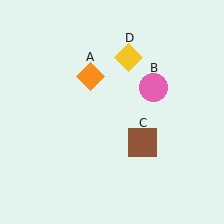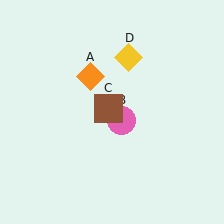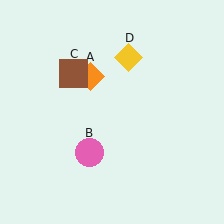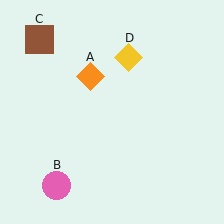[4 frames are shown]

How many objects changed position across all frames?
2 objects changed position: pink circle (object B), brown square (object C).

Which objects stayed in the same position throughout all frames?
Orange diamond (object A) and yellow diamond (object D) remained stationary.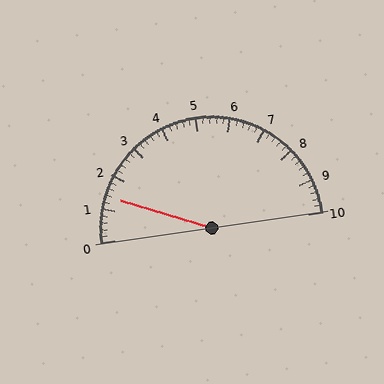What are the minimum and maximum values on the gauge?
The gauge ranges from 0 to 10.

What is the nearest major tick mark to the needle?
The nearest major tick mark is 1.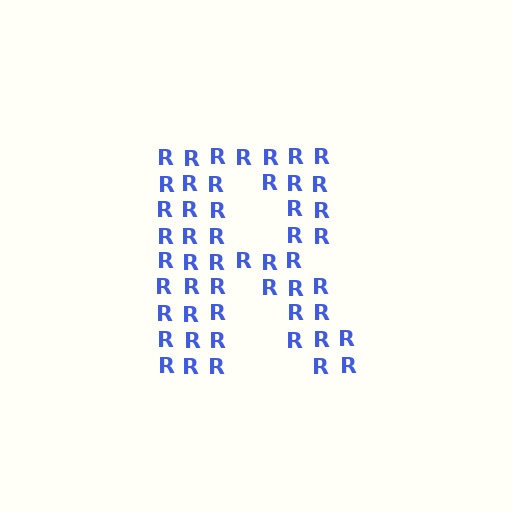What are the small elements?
The small elements are letter R's.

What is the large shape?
The large shape is the letter R.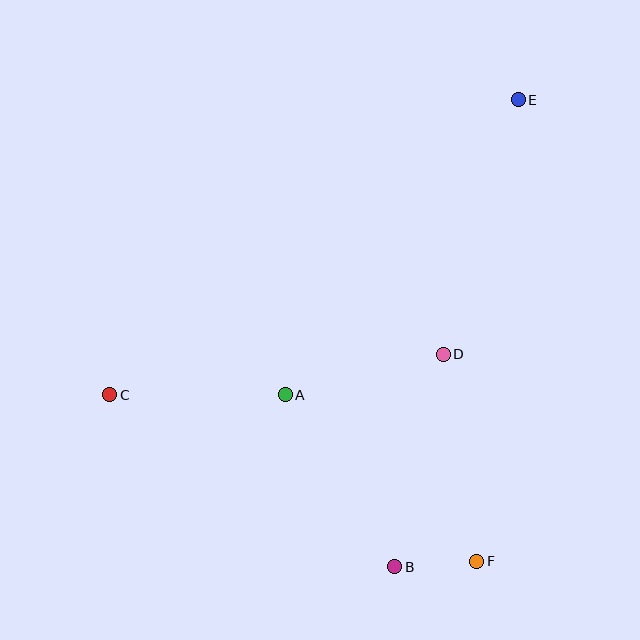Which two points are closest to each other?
Points B and F are closest to each other.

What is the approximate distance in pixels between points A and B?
The distance between A and B is approximately 204 pixels.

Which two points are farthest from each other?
Points C and E are farthest from each other.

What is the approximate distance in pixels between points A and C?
The distance between A and C is approximately 176 pixels.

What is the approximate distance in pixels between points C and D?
The distance between C and D is approximately 336 pixels.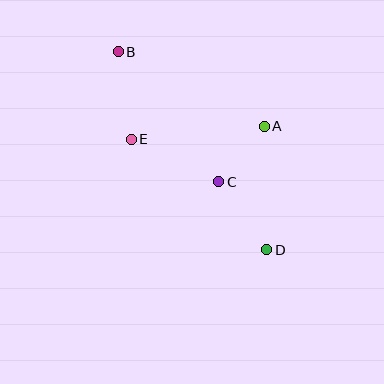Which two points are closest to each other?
Points A and C are closest to each other.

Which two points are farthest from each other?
Points B and D are farthest from each other.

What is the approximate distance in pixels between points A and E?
The distance between A and E is approximately 134 pixels.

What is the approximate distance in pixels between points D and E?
The distance between D and E is approximately 175 pixels.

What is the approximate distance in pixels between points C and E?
The distance between C and E is approximately 97 pixels.